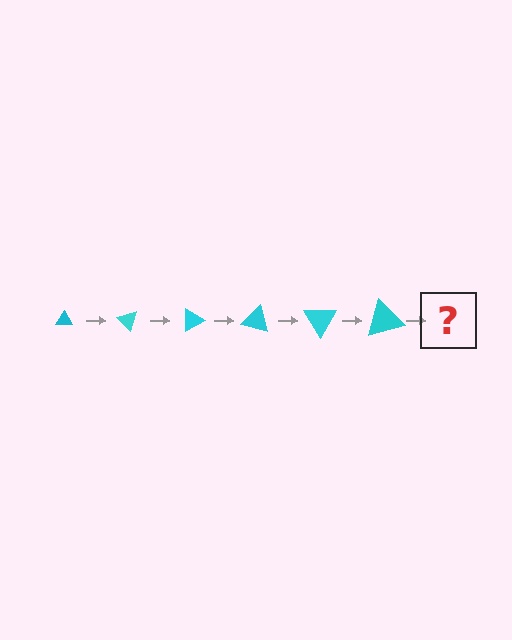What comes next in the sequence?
The next element should be a triangle, larger than the previous one and rotated 270 degrees from the start.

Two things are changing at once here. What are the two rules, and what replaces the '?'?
The two rules are that the triangle grows larger each step and it rotates 45 degrees each step. The '?' should be a triangle, larger than the previous one and rotated 270 degrees from the start.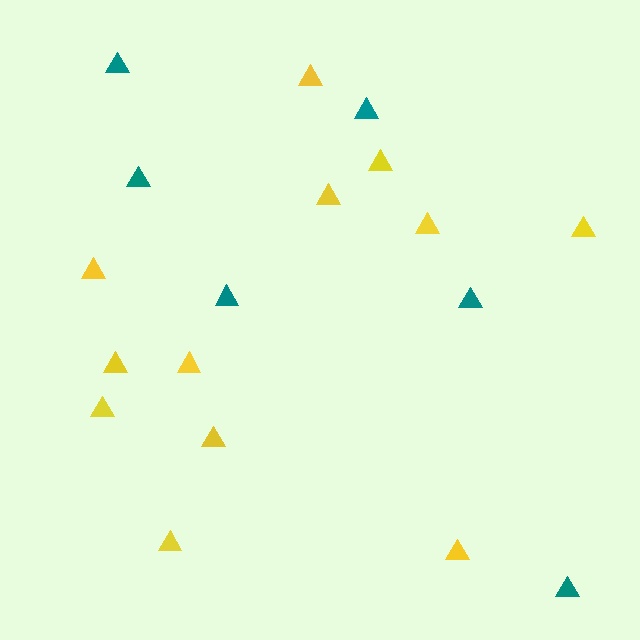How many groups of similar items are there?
There are 2 groups: one group of yellow triangles (12) and one group of teal triangles (6).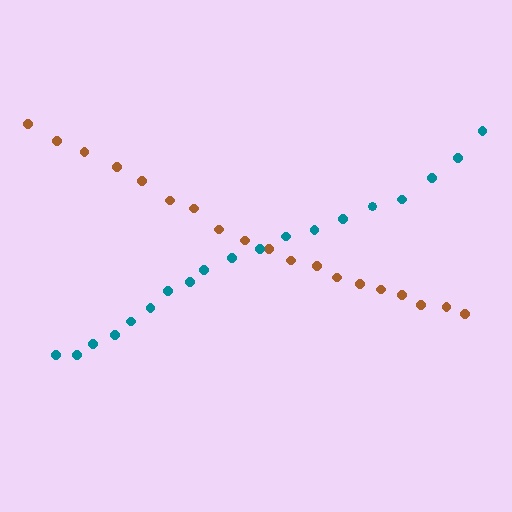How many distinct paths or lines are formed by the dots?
There are 2 distinct paths.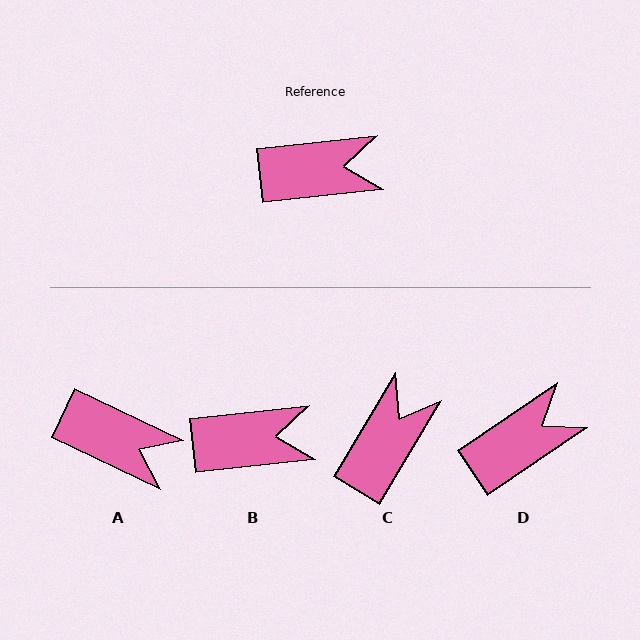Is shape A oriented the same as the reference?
No, it is off by about 32 degrees.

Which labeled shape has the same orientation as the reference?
B.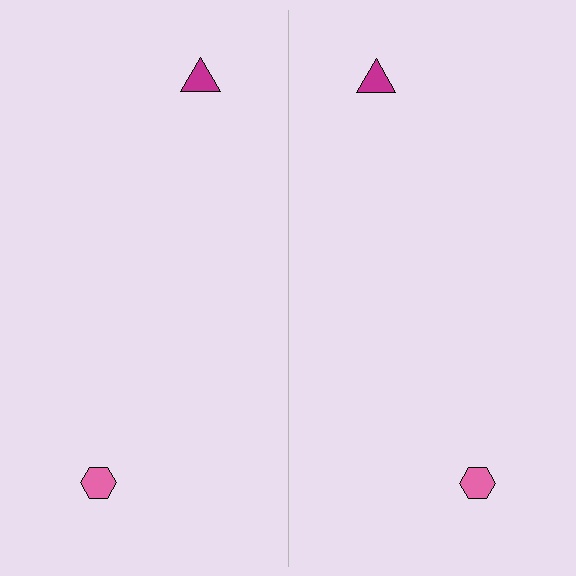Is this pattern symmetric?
Yes, this pattern has bilateral (reflection) symmetry.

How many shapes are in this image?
There are 4 shapes in this image.